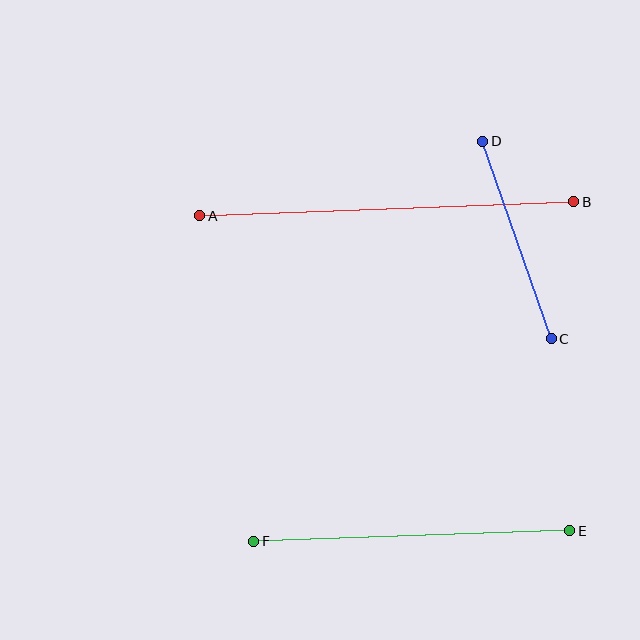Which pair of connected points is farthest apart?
Points A and B are farthest apart.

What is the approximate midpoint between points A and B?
The midpoint is at approximately (387, 209) pixels.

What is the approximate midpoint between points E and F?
The midpoint is at approximately (412, 536) pixels.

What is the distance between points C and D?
The distance is approximately 209 pixels.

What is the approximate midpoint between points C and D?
The midpoint is at approximately (517, 240) pixels.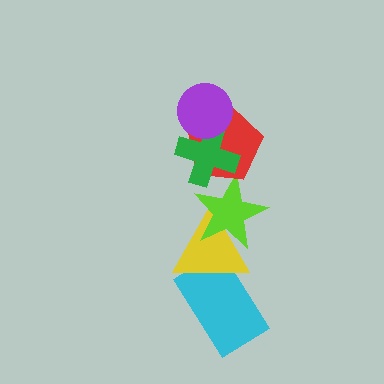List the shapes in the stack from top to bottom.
From top to bottom: the purple circle, the green cross, the red pentagon, the lime star, the yellow triangle, the cyan rectangle.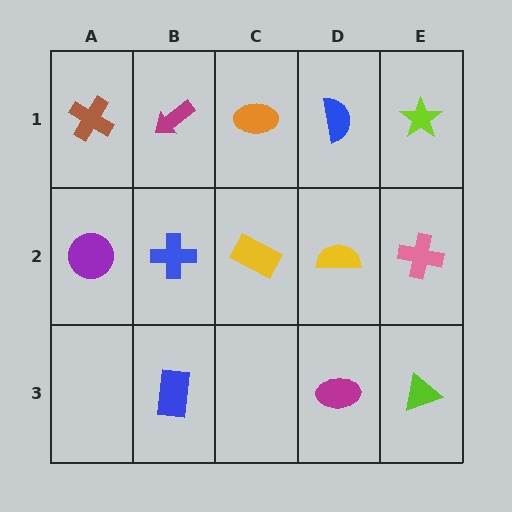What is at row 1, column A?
A brown cross.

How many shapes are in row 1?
5 shapes.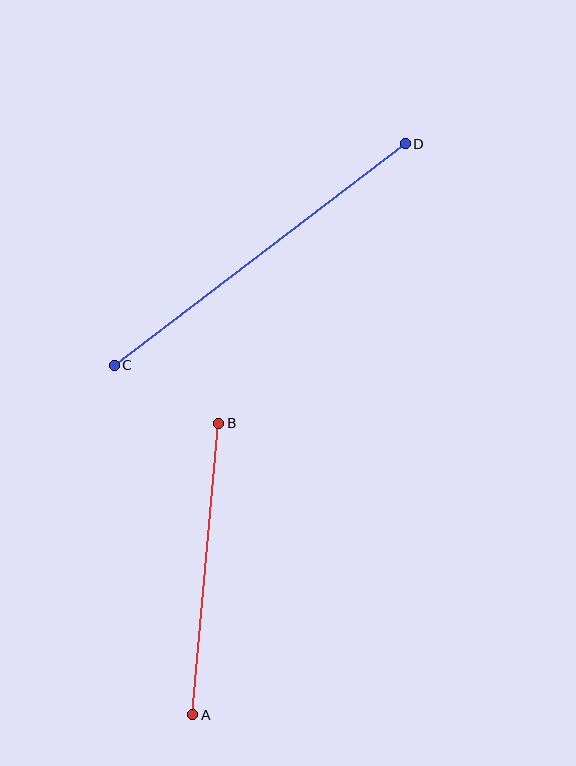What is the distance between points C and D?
The distance is approximately 366 pixels.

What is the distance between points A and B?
The distance is approximately 292 pixels.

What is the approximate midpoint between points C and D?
The midpoint is at approximately (260, 254) pixels.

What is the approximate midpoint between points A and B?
The midpoint is at approximately (206, 569) pixels.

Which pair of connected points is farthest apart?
Points C and D are farthest apart.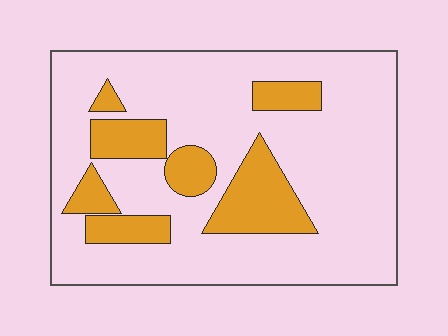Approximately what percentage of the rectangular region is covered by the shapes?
Approximately 20%.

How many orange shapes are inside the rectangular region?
7.